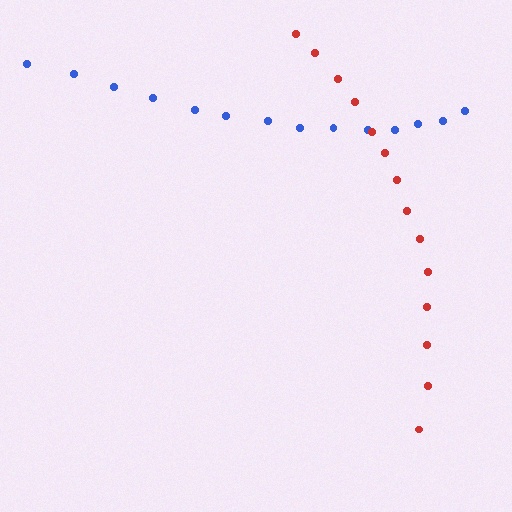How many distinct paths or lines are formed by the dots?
There are 2 distinct paths.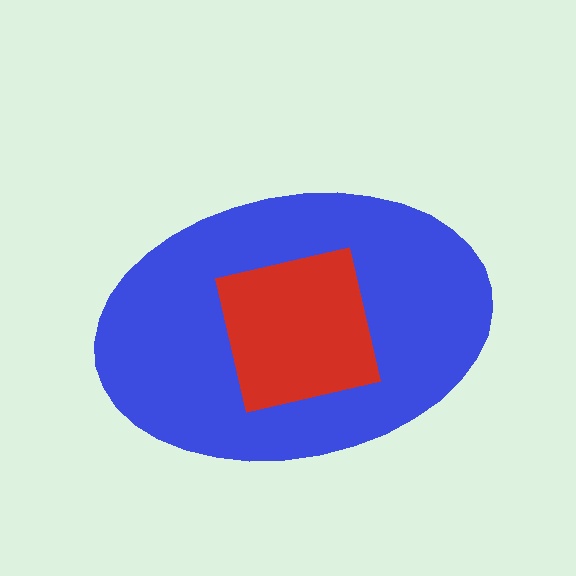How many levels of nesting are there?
2.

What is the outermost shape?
The blue ellipse.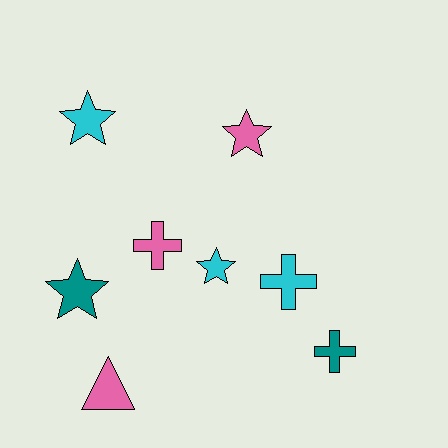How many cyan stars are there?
There are 2 cyan stars.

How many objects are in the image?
There are 8 objects.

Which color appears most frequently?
Pink, with 3 objects.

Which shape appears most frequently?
Star, with 4 objects.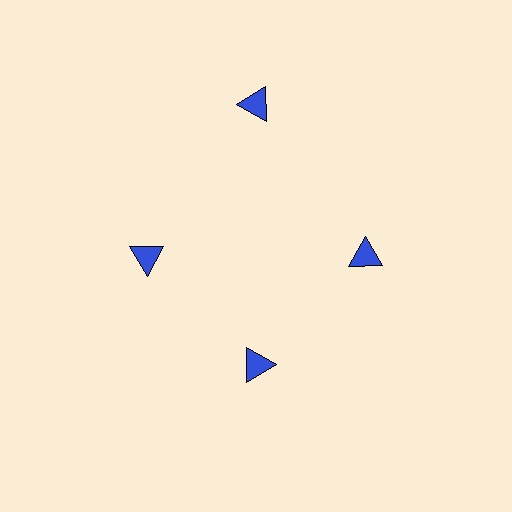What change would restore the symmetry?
The symmetry would be restored by moving it inward, back onto the ring so that all 4 triangles sit at equal angles and equal distance from the center.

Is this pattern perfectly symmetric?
No. The 4 blue triangles are arranged in a ring, but one element near the 12 o'clock position is pushed outward from the center, breaking the 4-fold rotational symmetry.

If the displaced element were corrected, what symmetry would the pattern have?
It would have 4-fold rotational symmetry — the pattern would map onto itself every 90 degrees.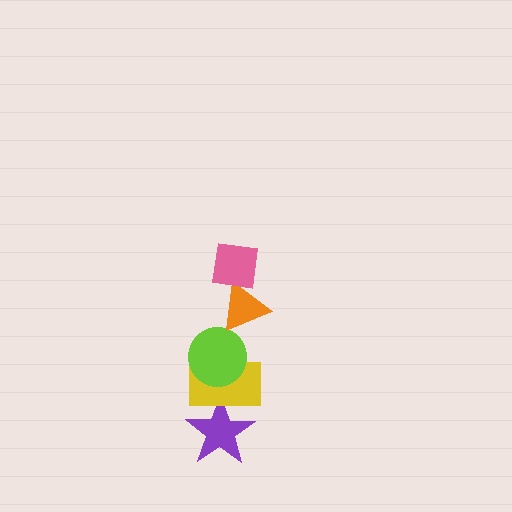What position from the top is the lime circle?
The lime circle is 3rd from the top.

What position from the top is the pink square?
The pink square is 1st from the top.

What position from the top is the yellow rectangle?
The yellow rectangle is 4th from the top.